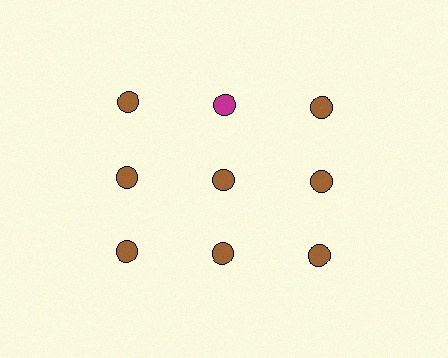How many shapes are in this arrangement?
There are 9 shapes arranged in a grid pattern.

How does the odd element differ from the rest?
It has a different color: magenta instead of brown.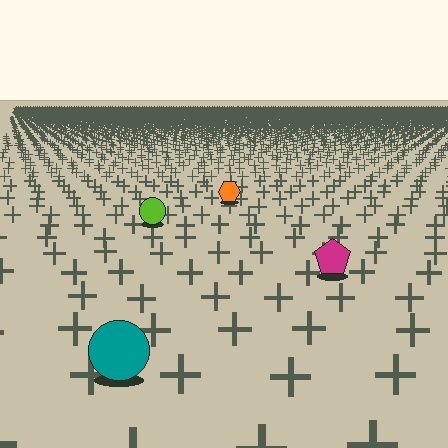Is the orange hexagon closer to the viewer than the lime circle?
No. The lime circle is closer — you can tell from the texture gradient: the ground texture is coarser near it.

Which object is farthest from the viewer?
The orange hexagon is farthest from the viewer. It appears smaller and the ground texture around it is denser.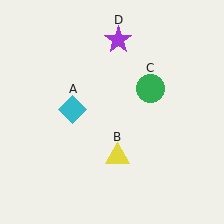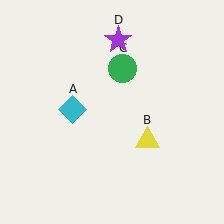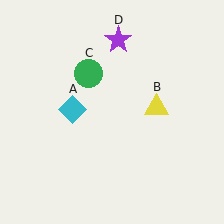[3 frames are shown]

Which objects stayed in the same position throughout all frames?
Cyan diamond (object A) and purple star (object D) remained stationary.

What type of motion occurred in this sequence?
The yellow triangle (object B), green circle (object C) rotated counterclockwise around the center of the scene.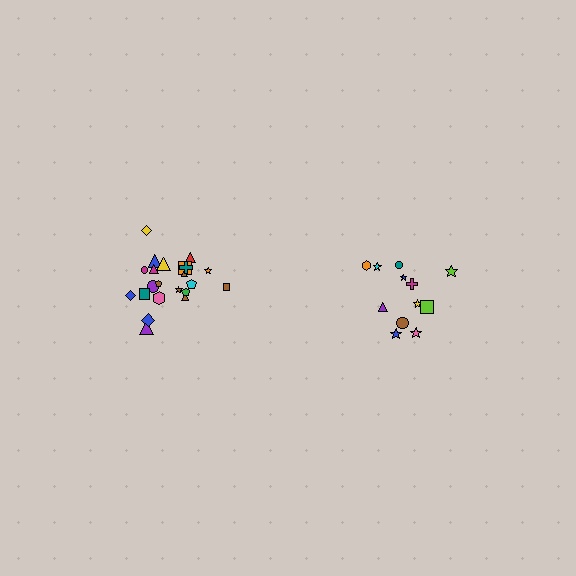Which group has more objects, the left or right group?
The left group.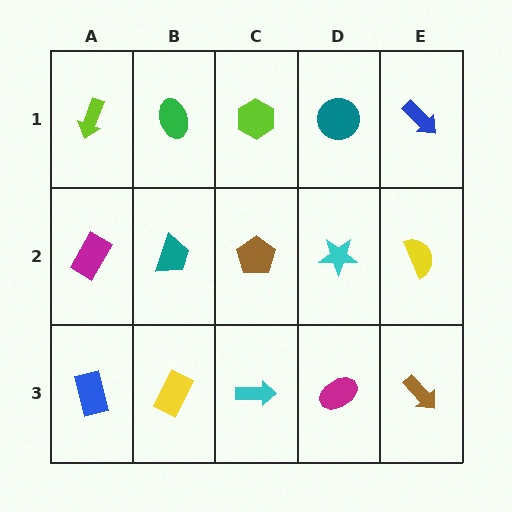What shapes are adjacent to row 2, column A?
A lime arrow (row 1, column A), a blue rectangle (row 3, column A), a teal trapezoid (row 2, column B).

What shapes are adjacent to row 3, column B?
A teal trapezoid (row 2, column B), a blue rectangle (row 3, column A), a cyan arrow (row 3, column C).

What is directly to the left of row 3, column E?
A magenta ellipse.